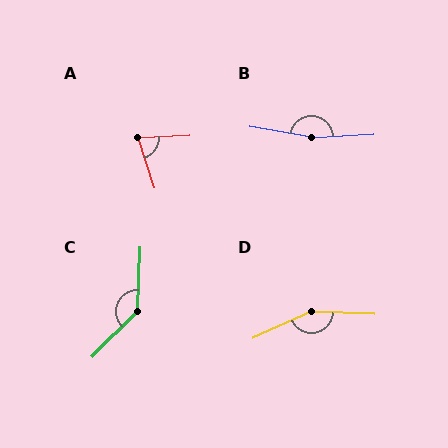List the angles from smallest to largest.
A (75°), C (137°), D (153°), B (167°).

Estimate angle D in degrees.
Approximately 153 degrees.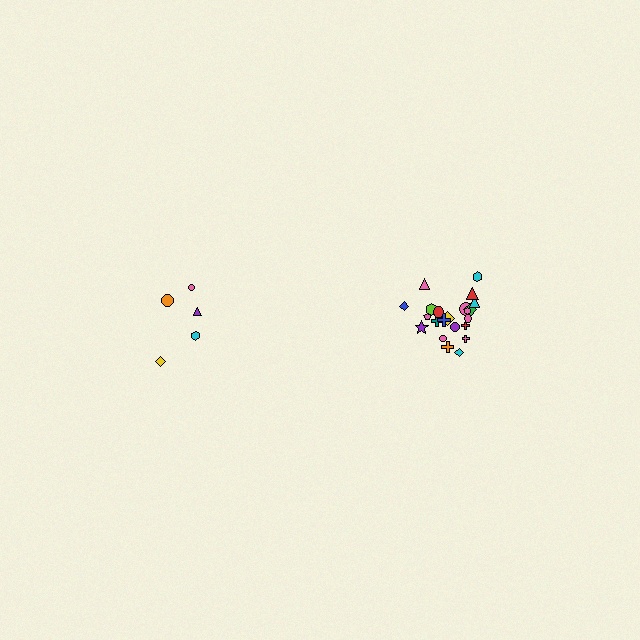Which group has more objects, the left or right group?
The right group.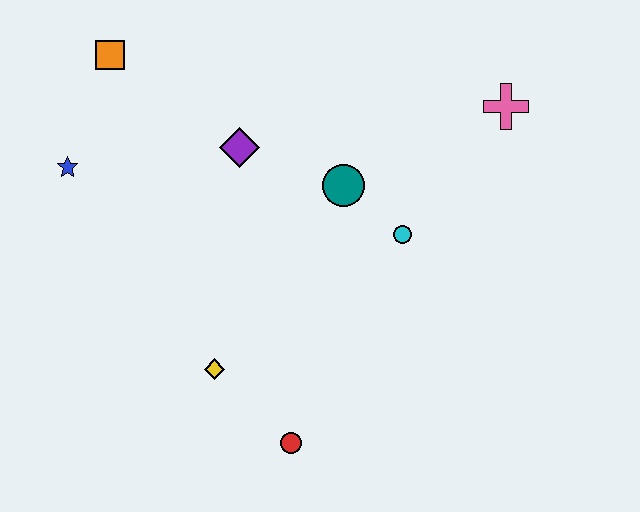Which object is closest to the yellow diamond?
The red circle is closest to the yellow diamond.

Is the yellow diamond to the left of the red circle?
Yes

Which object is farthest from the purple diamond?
The red circle is farthest from the purple diamond.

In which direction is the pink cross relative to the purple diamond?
The pink cross is to the right of the purple diamond.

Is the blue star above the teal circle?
Yes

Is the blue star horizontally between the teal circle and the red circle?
No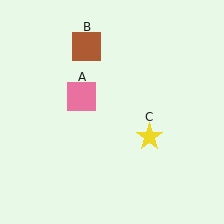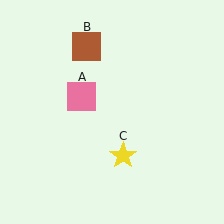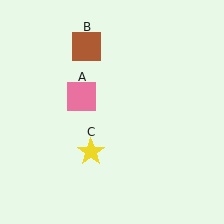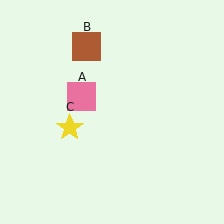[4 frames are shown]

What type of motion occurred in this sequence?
The yellow star (object C) rotated clockwise around the center of the scene.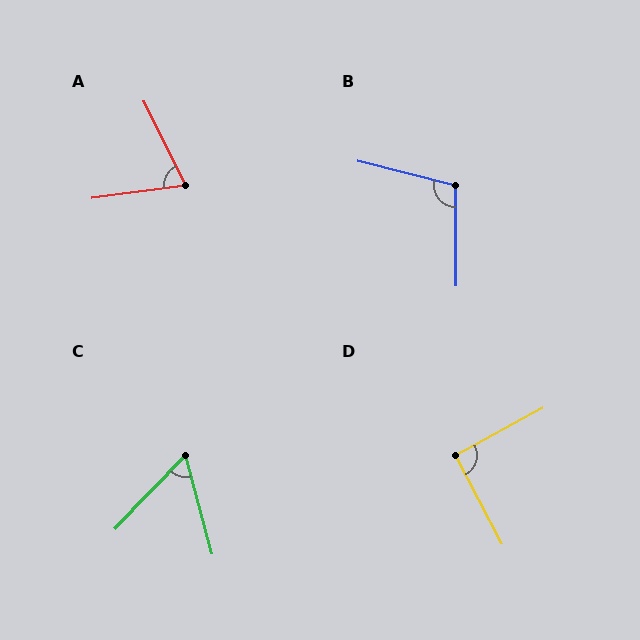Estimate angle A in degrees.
Approximately 71 degrees.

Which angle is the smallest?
C, at approximately 59 degrees.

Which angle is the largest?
B, at approximately 105 degrees.